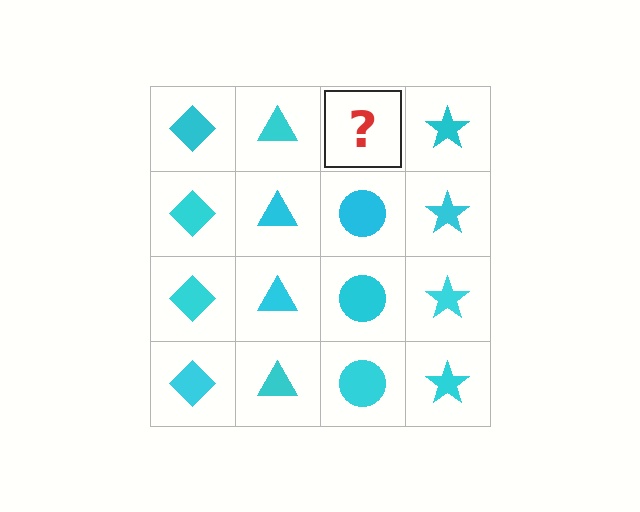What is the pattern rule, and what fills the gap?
The rule is that each column has a consistent shape. The gap should be filled with a cyan circle.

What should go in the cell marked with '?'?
The missing cell should contain a cyan circle.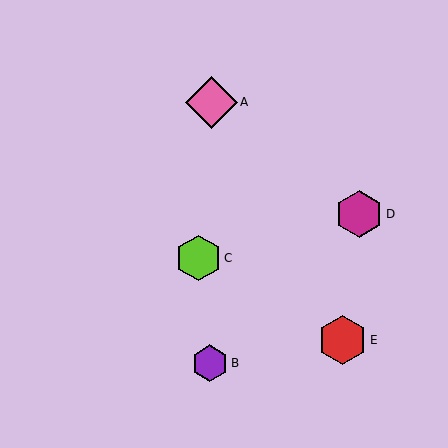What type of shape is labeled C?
Shape C is a lime hexagon.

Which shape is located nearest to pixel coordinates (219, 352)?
The purple hexagon (labeled B) at (210, 363) is nearest to that location.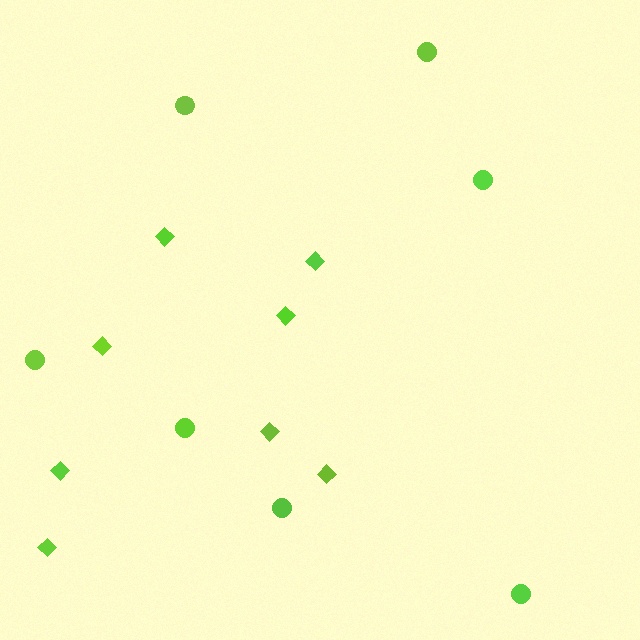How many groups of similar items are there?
There are 2 groups: one group of diamonds (8) and one group of circles (7).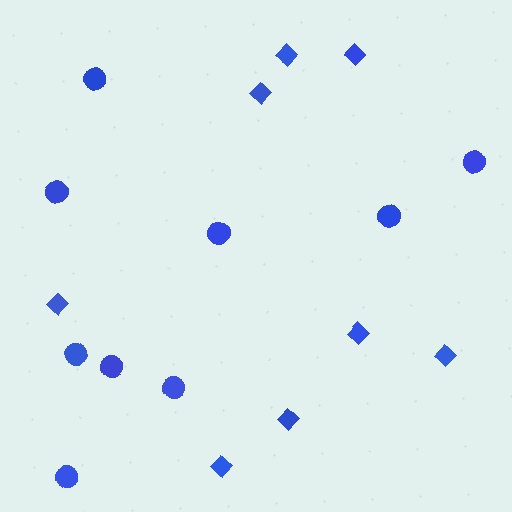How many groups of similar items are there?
There are 2 groups: one group of circles (9) and one group of diamonds (8).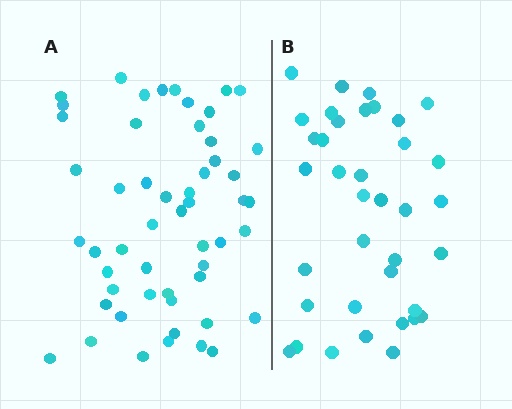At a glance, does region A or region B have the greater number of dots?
Region A (the left region) has more dots.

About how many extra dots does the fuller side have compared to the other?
Region A has approximately 15 more dots than region B.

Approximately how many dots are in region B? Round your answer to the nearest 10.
About 40 dots. (The exact count is 37, which rounds to 40.)